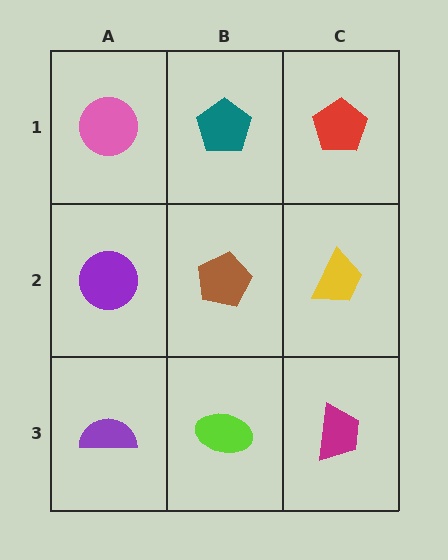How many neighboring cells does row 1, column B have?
3.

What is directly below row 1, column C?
A yellow trapezoid.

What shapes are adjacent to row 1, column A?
A purple circle (row 2, column A), a teal pentagon (row 1, column B).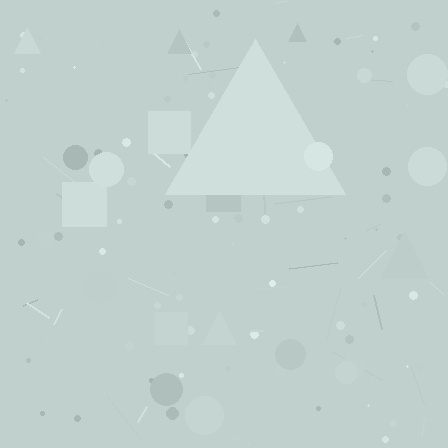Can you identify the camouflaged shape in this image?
The camouflaged shape is a triangle.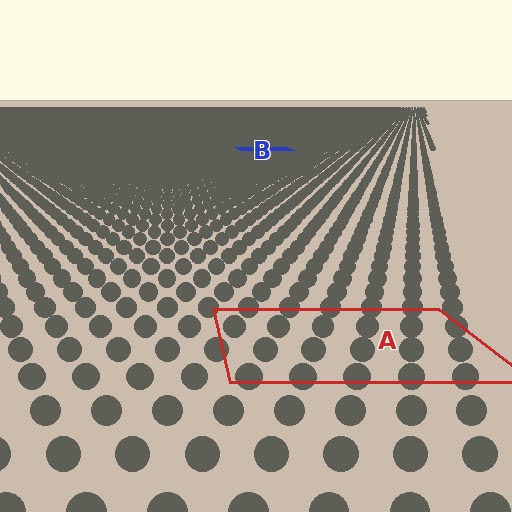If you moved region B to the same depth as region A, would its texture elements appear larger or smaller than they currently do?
They would appear larger. At a closer depth, the same texture elements are projected at a bigger on-screen size.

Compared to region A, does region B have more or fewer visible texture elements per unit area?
Region B has more texture elements per unit area — they are packed more densely because it is farther away.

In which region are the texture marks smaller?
The texture marks are smaller in region B, because it is farther away.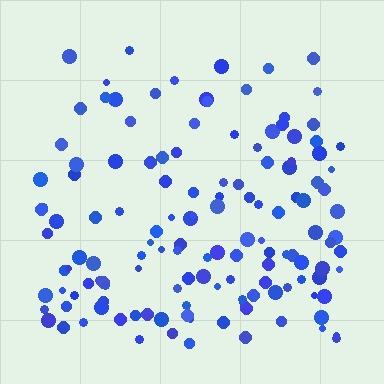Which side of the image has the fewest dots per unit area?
The top.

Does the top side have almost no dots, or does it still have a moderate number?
Still a moderate number, just noticeably fewer than the bottom.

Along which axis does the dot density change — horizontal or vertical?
Vertical.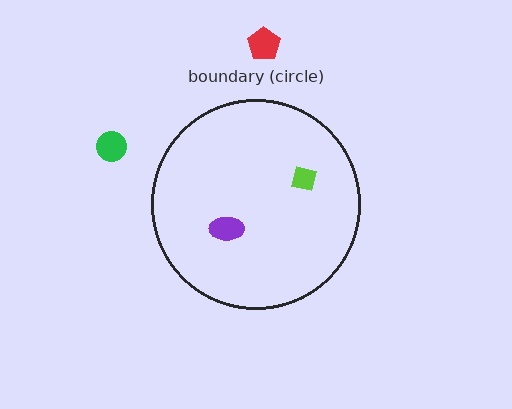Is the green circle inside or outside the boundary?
Outside.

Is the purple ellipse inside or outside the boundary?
Inside.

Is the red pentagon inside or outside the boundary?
Outside.